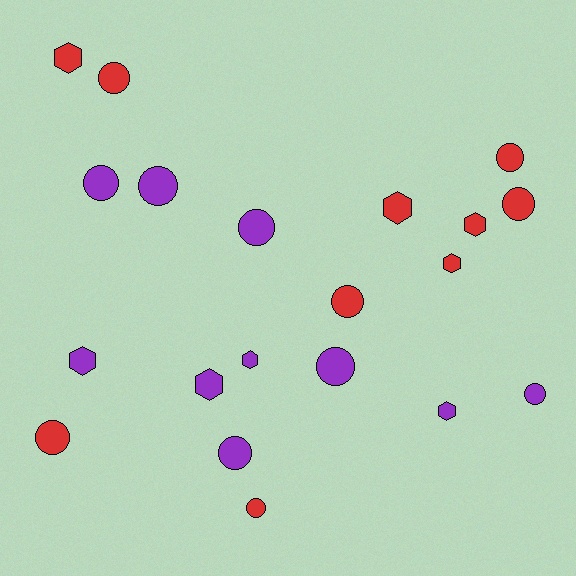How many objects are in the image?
There are 20 objects.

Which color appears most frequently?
Purple, with 10 objects.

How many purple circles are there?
There are 6 purple circles.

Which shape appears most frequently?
Circle, with 12 objects.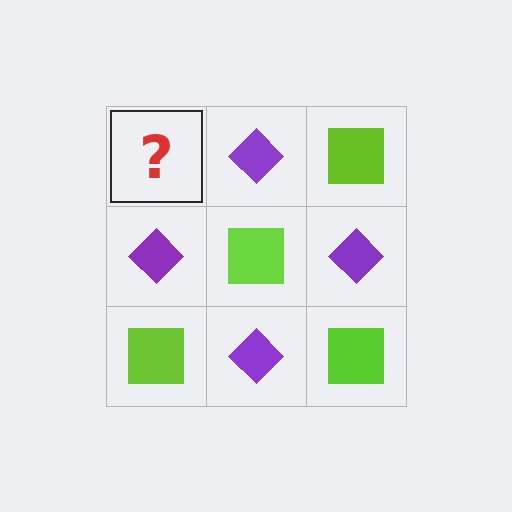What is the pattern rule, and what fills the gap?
The rule is that it alternates lime square and purple diamond in a checkerboard pattern. The gap should be filled with a lime square.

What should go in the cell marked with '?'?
The missing cell should contain a lime square.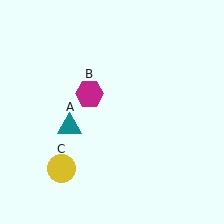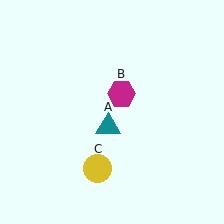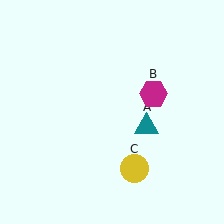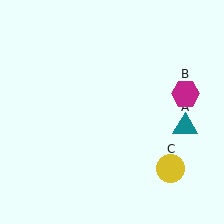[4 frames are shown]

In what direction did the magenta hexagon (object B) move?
The magenta hexagon (object B) moved right.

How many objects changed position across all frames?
3 objects changed position: teal triangle (object A), magenta hexagon (object B), yellow circle (object C).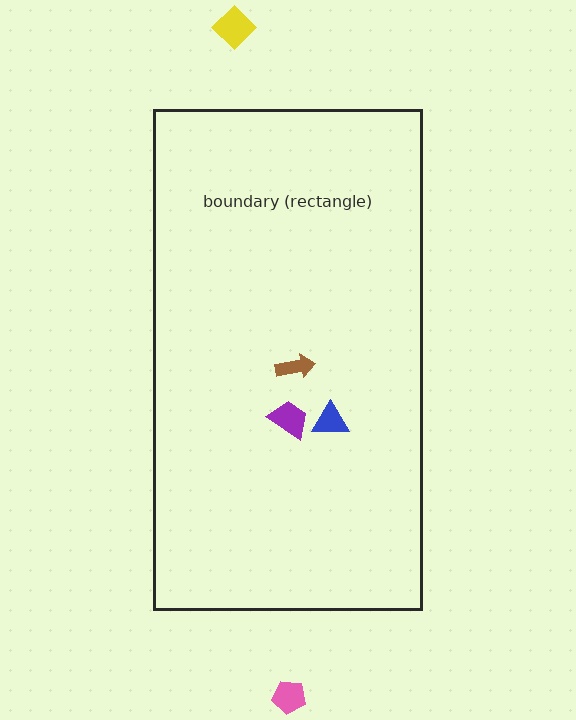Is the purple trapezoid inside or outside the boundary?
Inside.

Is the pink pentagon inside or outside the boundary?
Outside.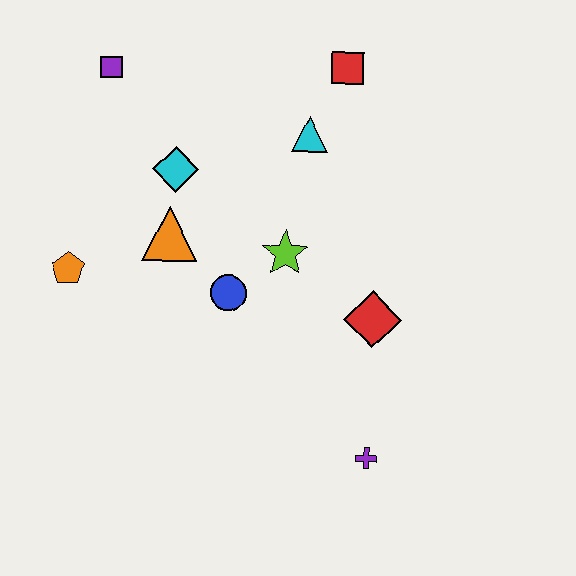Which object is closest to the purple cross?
The red diamond is closest to the purple cross.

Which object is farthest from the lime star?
The purple square is farthest from the lime star.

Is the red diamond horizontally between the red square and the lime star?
No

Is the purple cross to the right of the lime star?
Yes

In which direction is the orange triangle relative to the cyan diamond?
The orange triangle is below the cyan diamond.